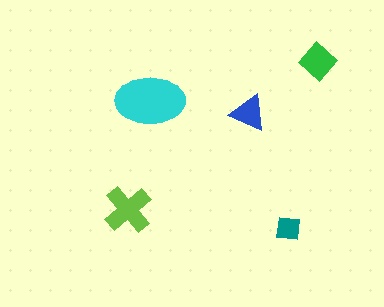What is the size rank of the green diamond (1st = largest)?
3rd.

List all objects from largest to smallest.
The cyan ellipse, the lime cross, the green diamond, the blue triangle, the teal square.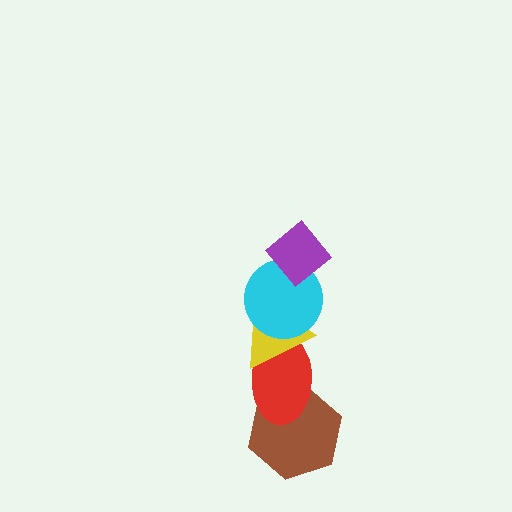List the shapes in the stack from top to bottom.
From top to bottom: the purple diamond, the cyan circle, the yellow triangle, the red ellipse, the brown hexagon.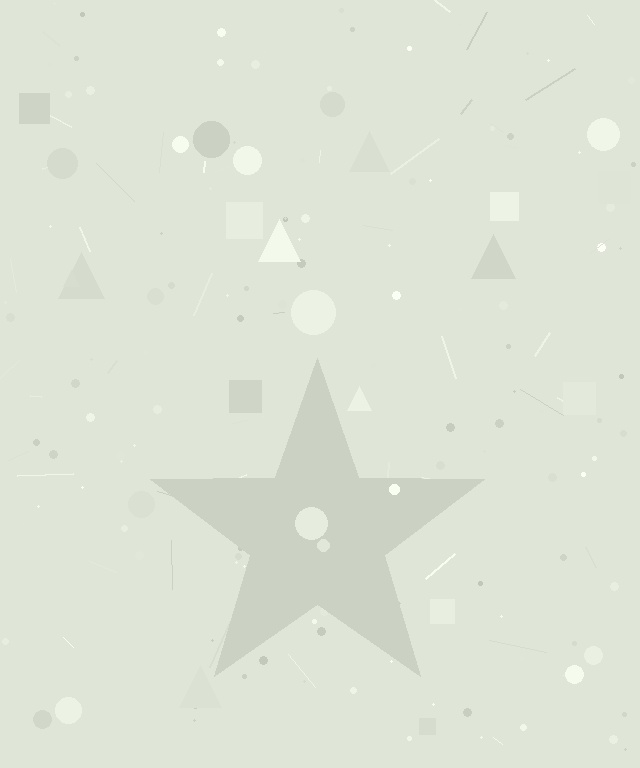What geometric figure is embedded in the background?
A star is embedded in the background.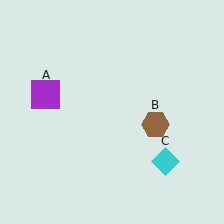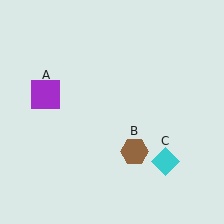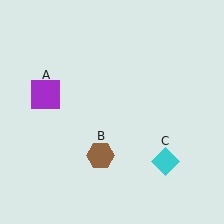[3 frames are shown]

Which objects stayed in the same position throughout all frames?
Purple square (object A) and cyan diamond (object C) remained stationary.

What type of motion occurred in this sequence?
The brown hexagon (object B) rotated clockwise around the center of the scene.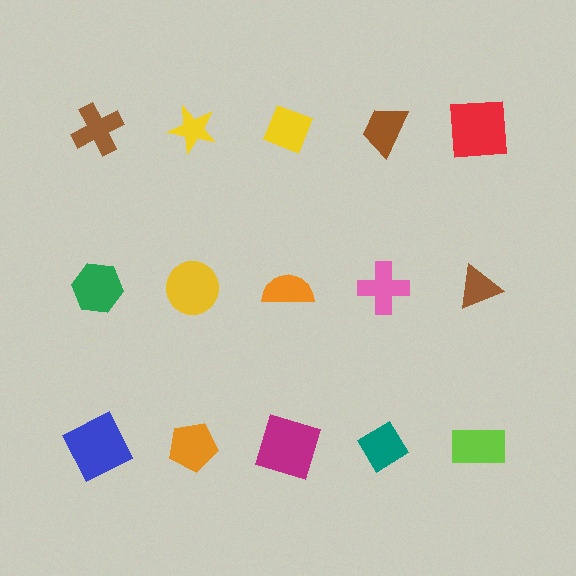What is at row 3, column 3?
A magenta square.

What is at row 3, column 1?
A blue square.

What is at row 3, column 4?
A teal diamond.